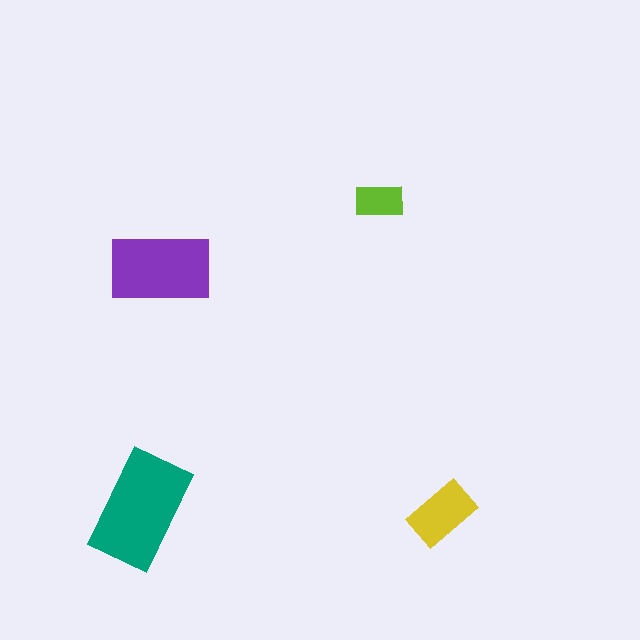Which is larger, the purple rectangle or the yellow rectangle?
The purple one.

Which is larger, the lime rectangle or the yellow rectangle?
The yellow one.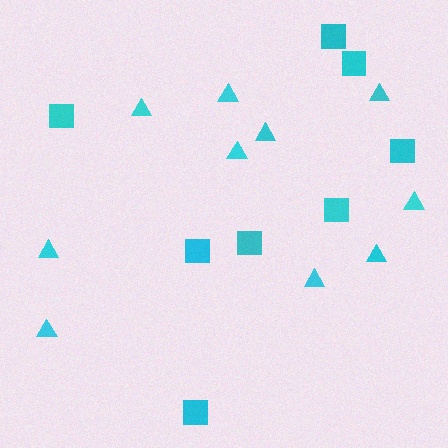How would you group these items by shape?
There are 2 groups: one group of squares (8) and one group of triangles (10).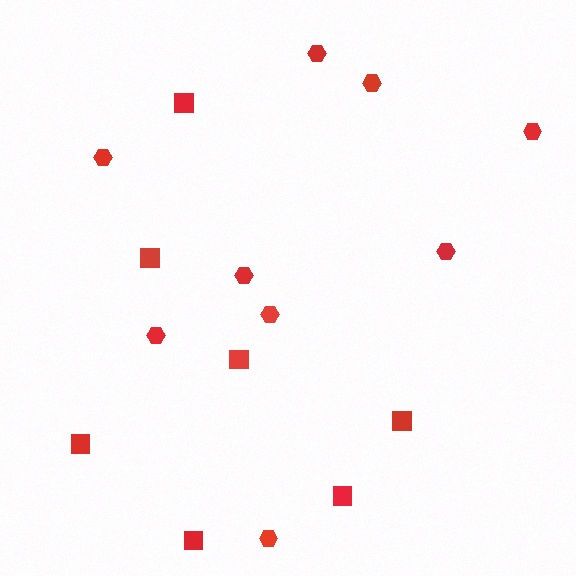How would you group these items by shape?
There are 2 groups: one group of squares (7) and one group of hexagons (9).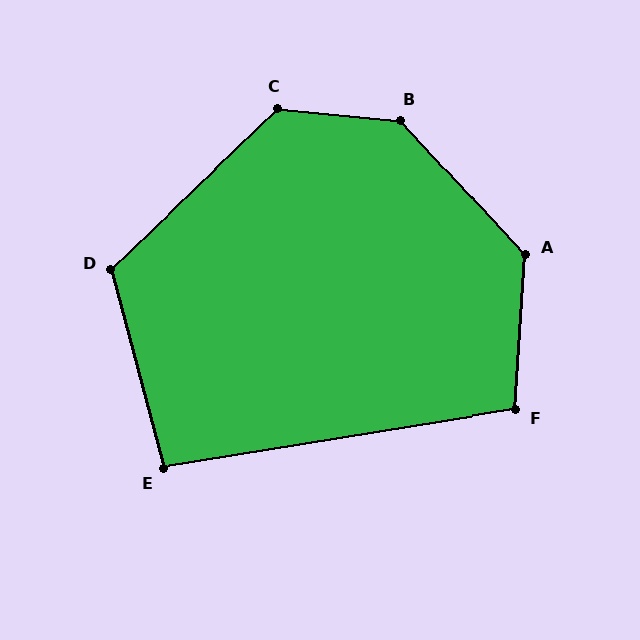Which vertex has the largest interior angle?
B, at approximately 138 degrees.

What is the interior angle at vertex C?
Approximately 131 degrees (obtuse).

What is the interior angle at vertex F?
Approximately 103 degrees (obtuse).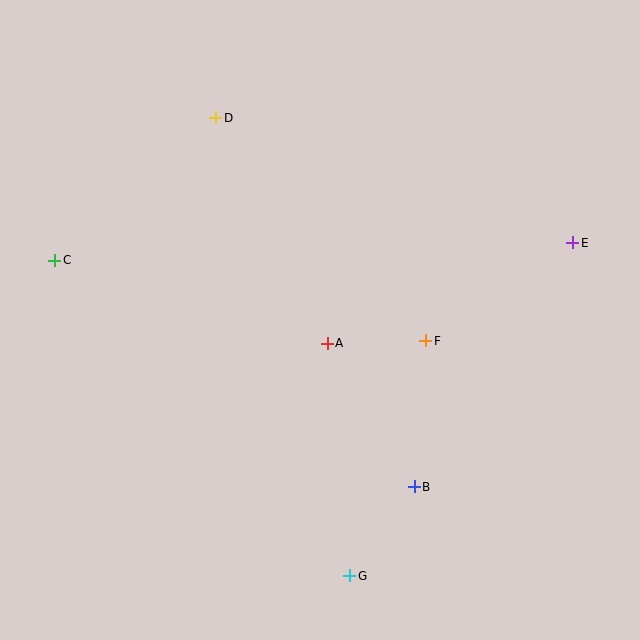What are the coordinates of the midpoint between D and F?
The midpoint between D and F is at (321, 229).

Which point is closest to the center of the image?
Point A at (327, 343) is closest to the center.